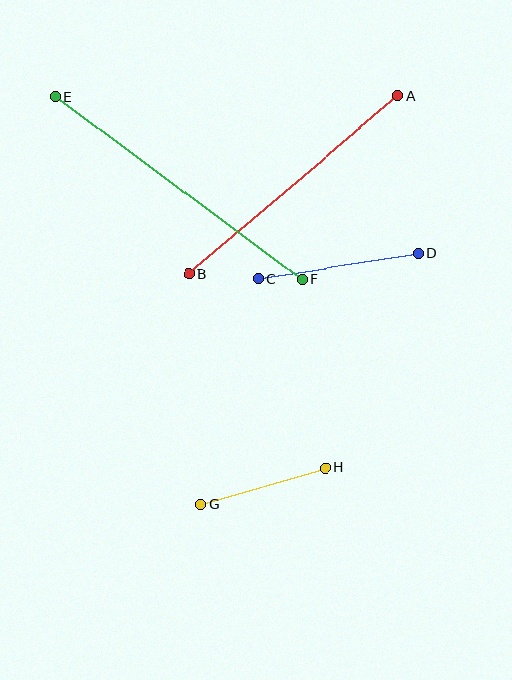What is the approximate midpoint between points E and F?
The midpoint is at approximately (179, 188) pixels.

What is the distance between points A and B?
The distance is approximately 275 pixels.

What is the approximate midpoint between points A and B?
The midpoint is at approximately (293, 185) pixels.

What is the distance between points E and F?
The distance is approximately 306 pixels.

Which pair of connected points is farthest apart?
Points E and F are farthest apart.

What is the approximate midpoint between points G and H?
The midpoint is at approximately (263, 486) pixels.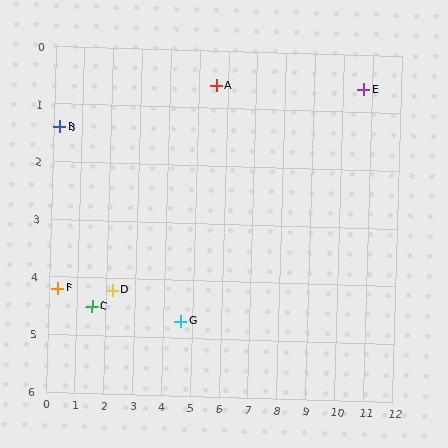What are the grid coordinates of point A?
Point A is at approximately (5.6, 0.6).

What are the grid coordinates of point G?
Point G is at approximately (4.6, 4.7).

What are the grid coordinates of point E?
Point E is at approximately (10.7, 0.6).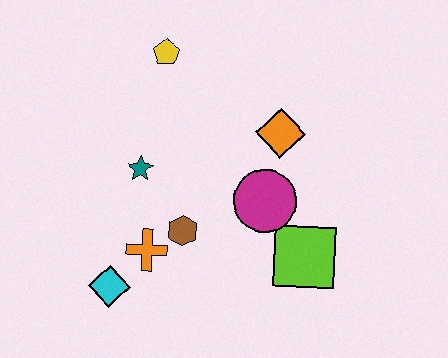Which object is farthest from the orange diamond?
The cyan diamond is farthest from the orange diamond.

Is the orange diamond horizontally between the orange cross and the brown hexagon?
No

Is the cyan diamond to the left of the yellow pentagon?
Yes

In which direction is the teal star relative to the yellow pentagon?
The teal star is below the yellow pentagon.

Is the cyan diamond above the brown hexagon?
No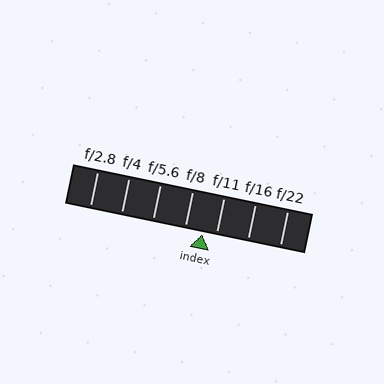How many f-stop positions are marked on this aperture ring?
There are 7 f-stop positions marked.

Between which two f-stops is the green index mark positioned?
The index mark is between f/8 and f/11.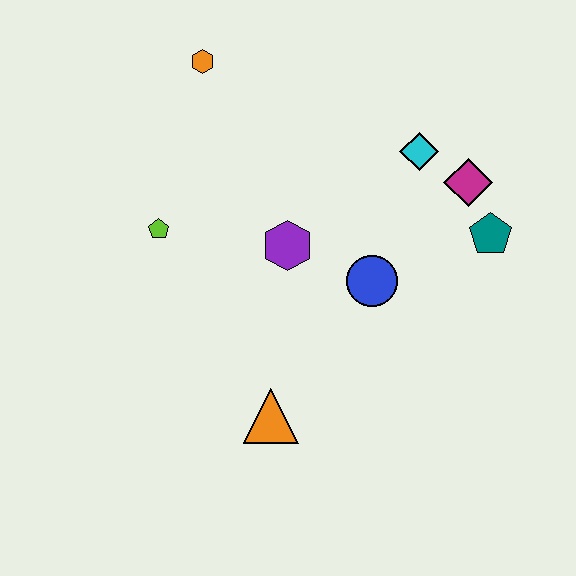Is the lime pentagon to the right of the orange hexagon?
No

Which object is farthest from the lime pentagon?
The teal pentagon is farthest from the lime pentagon.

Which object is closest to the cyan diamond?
The magenta diamond is closest to the cyan diamond.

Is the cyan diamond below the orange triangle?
No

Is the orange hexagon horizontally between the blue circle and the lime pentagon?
Yes